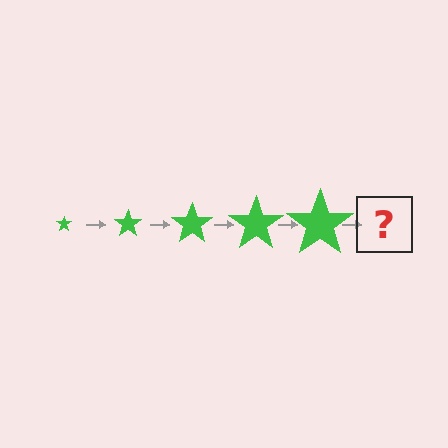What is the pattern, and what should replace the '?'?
The pattern is that the star gets progressively larger each step. The '?' should be a green star, larger than the previous one.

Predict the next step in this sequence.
The next step is a green star, larger than the previous one.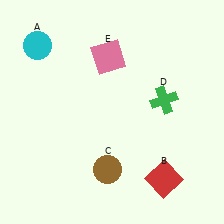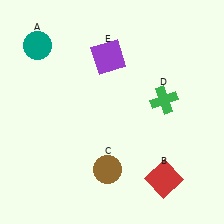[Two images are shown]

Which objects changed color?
A changed from cyan to teal. E changed from pink to purple.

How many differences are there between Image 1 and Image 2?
There are 2 differences between the two images.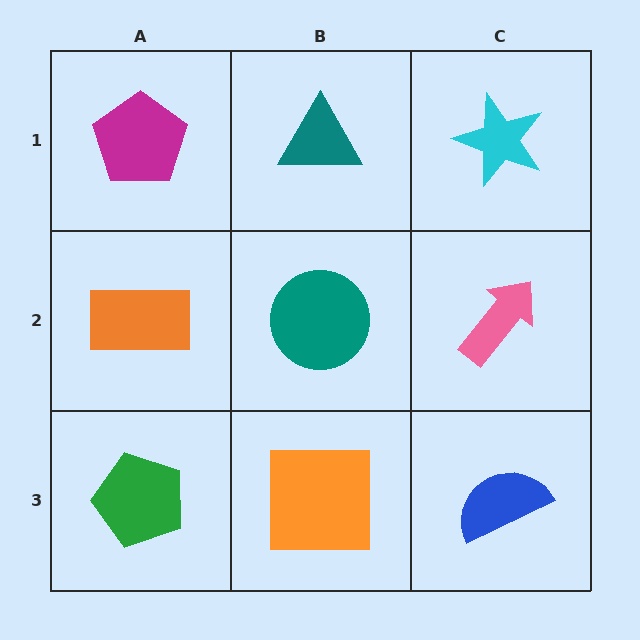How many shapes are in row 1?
3 shapes.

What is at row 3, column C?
A blue semicircle.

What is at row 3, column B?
An orange square.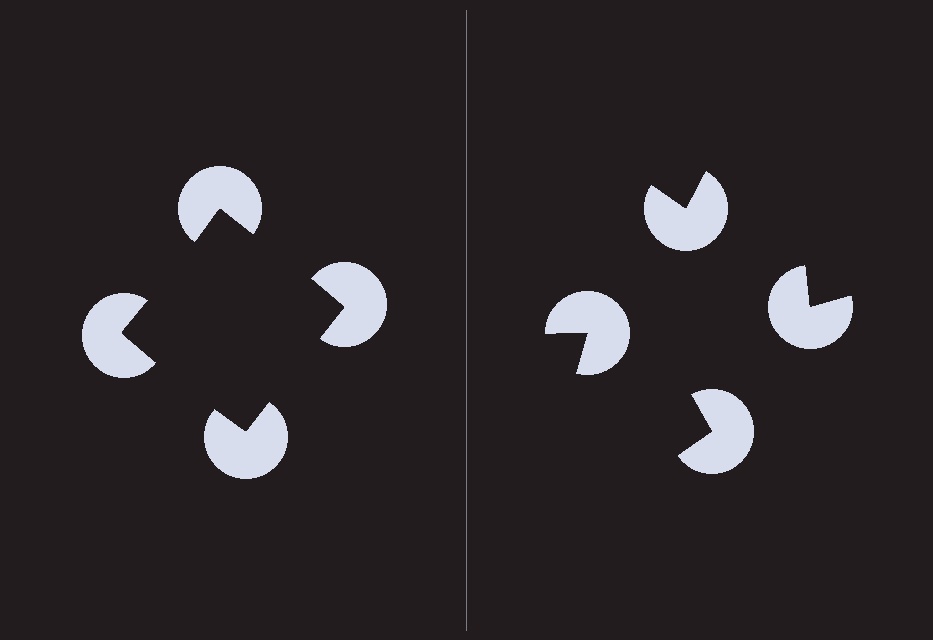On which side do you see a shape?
An illusory square appears on the left side. On the right side the wedge cuts are rotated, so no coherent shape forms.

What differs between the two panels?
The pac-man discs are positioned identically on both sides; only the wedge orientations differ. On the left they align to a square; on the right they are misaligned.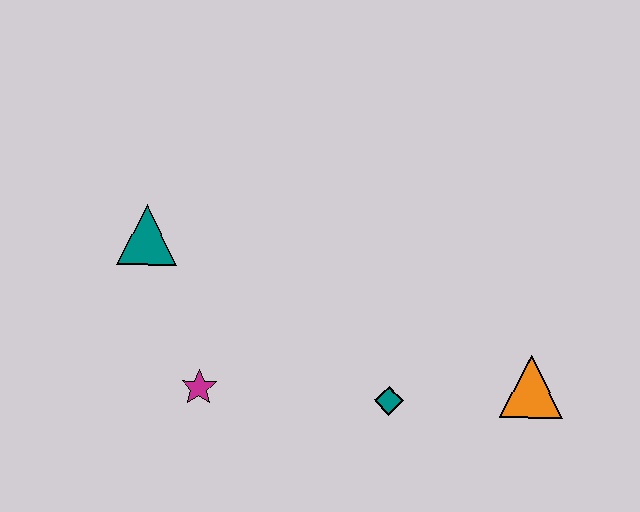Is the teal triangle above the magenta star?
Yes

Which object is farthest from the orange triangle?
The teal triangle is farthest from the orange triangle.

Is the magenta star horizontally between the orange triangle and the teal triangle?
Yes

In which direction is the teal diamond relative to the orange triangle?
The teal diamond is to the left of the orange triangle.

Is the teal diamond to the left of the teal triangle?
No